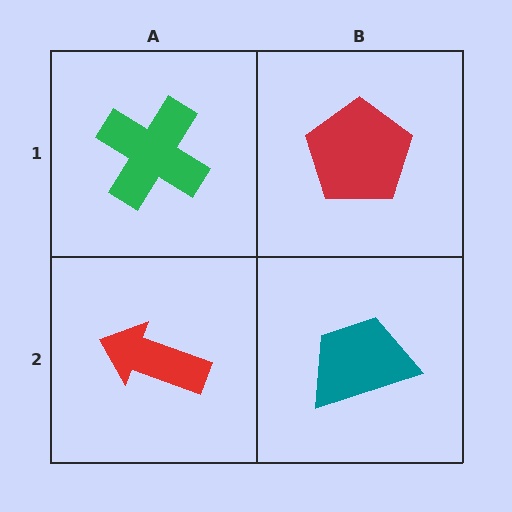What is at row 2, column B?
A teal trapezoid.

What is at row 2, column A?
A red arrow.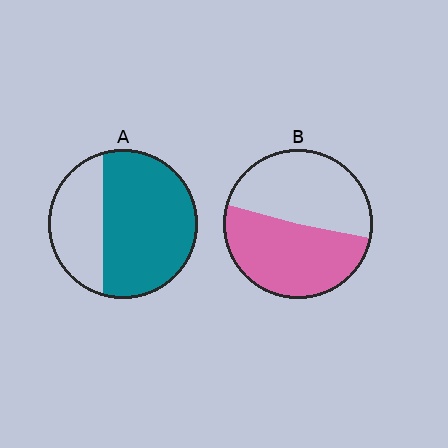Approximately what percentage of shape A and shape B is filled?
A is approximately 65% and B is approximately 50%.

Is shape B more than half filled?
Roughly half.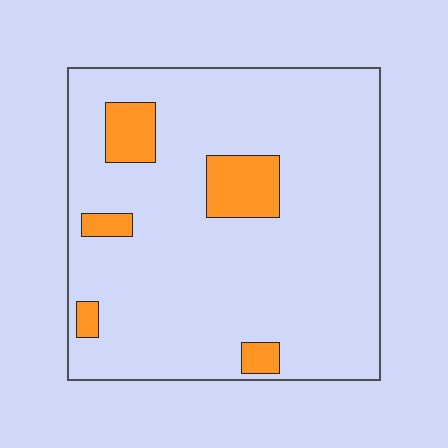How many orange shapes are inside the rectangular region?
5.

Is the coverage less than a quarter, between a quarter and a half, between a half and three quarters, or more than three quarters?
Less than a quarter.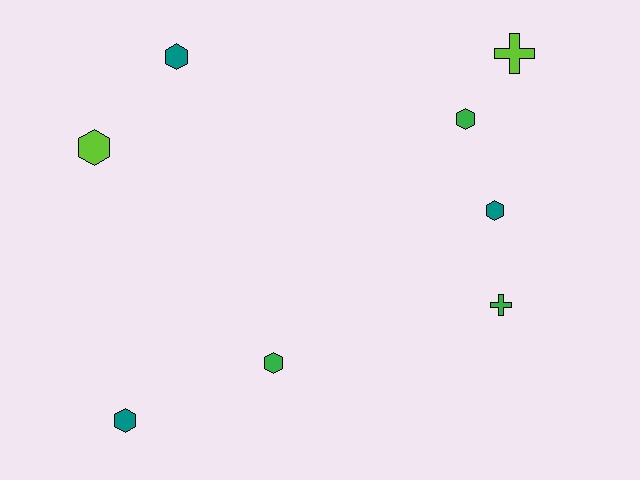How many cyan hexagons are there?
There are no cyan hexagons.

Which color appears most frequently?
Teal, with 3 objects.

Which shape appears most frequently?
Hexagon, with 6 objects.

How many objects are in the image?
There are 8 objects.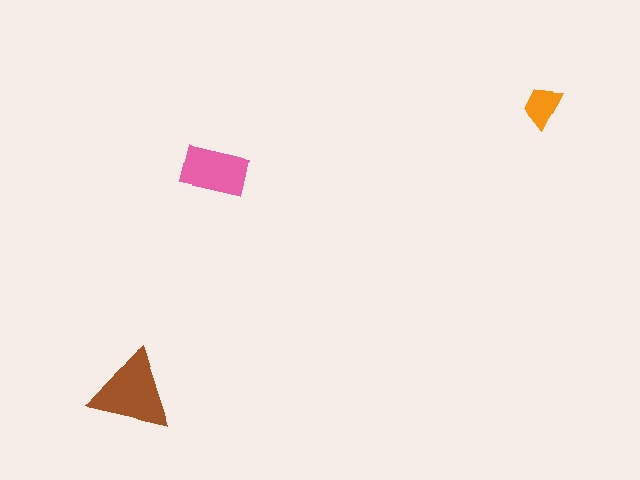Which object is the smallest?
The orange trapezoid.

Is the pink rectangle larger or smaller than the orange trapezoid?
Larger.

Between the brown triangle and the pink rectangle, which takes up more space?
The brown triangle.